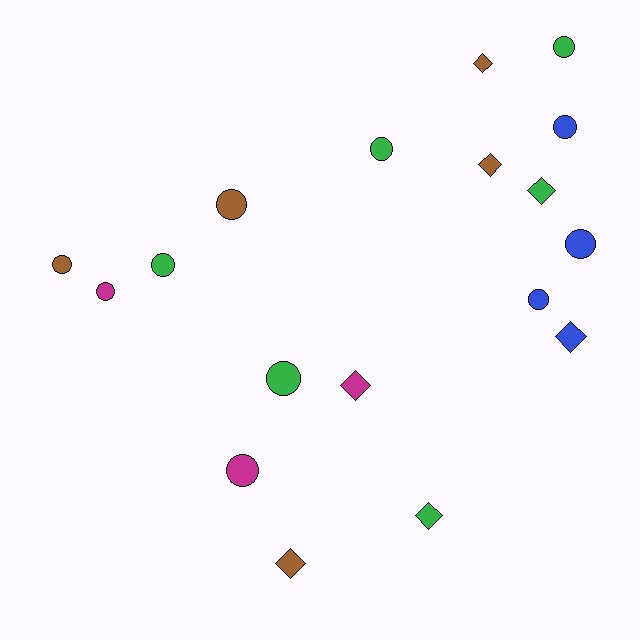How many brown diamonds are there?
There are 3 brown diamonds.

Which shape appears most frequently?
Circle, with 11 objects.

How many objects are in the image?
There are 18 objects.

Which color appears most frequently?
Green, with 6 objects.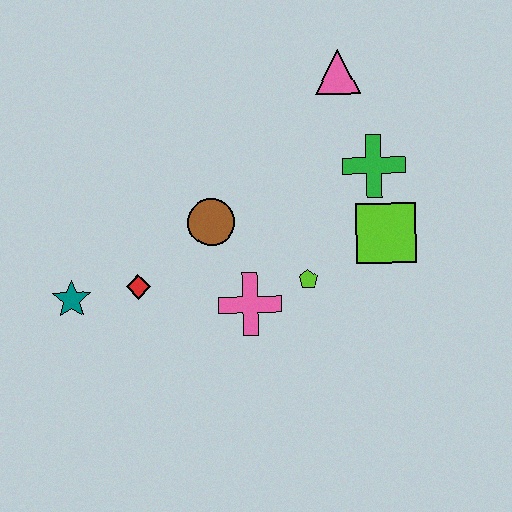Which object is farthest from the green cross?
The teal star is farthest from the green cross.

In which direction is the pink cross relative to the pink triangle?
The pink cross is below the pink triangle.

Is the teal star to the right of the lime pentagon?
No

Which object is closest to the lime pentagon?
The pink cross is closest to the lime pentagon.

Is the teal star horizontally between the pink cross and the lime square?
No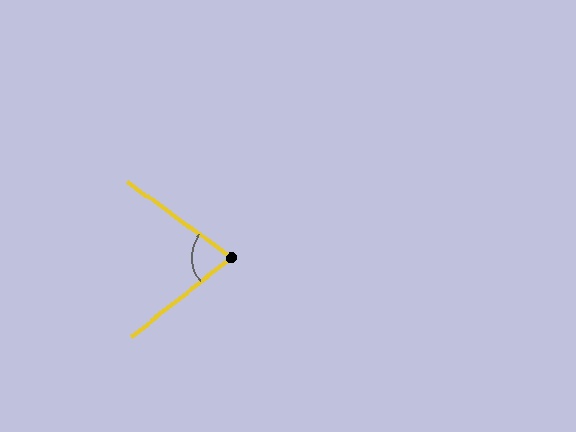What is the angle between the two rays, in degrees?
Approximately 75 degrees.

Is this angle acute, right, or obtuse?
It is acute.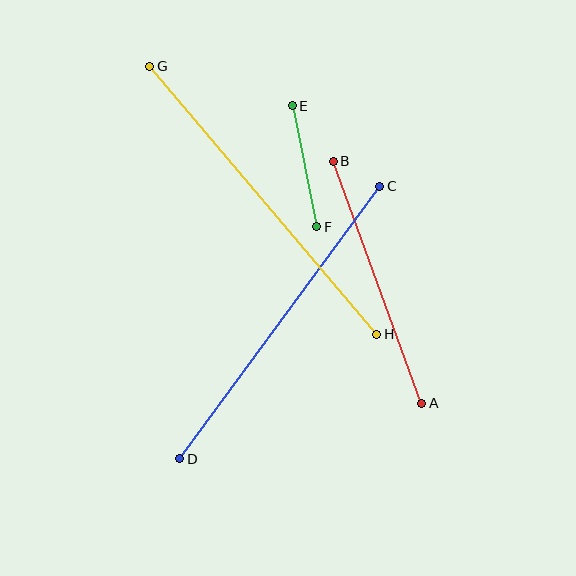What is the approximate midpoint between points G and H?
The midpoint is at approximately (263, 200) pixels.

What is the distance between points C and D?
The distance is approximately 338 pixels.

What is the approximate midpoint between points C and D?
The midpoint is at approximately (280, 322) pixels.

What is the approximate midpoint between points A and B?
The midpoint is at approximately (377, 282) pixels.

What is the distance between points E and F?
The distance is approximately 124 pixels.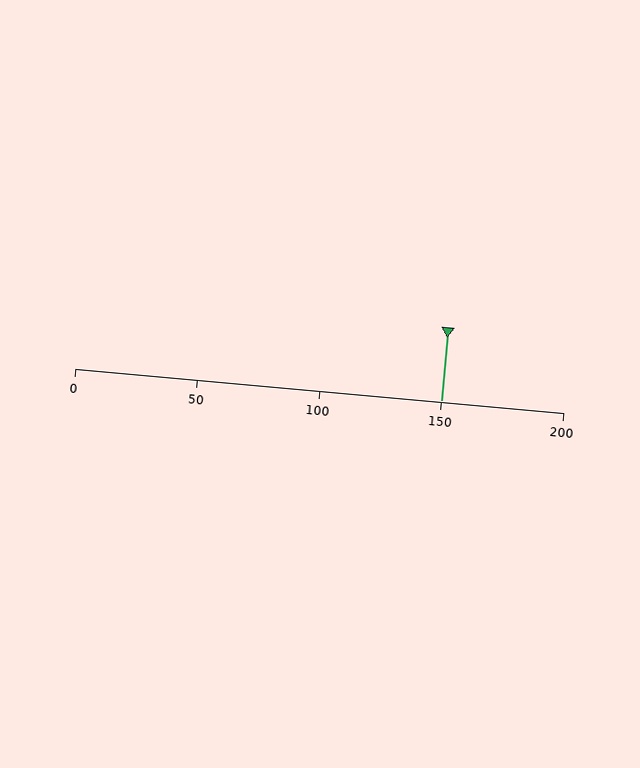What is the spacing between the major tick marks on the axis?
The major ticks are spaced 50 apart.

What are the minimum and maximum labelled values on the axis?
The axis runs from 0 to 200.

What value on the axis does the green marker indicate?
The marker indicates approximately 150.